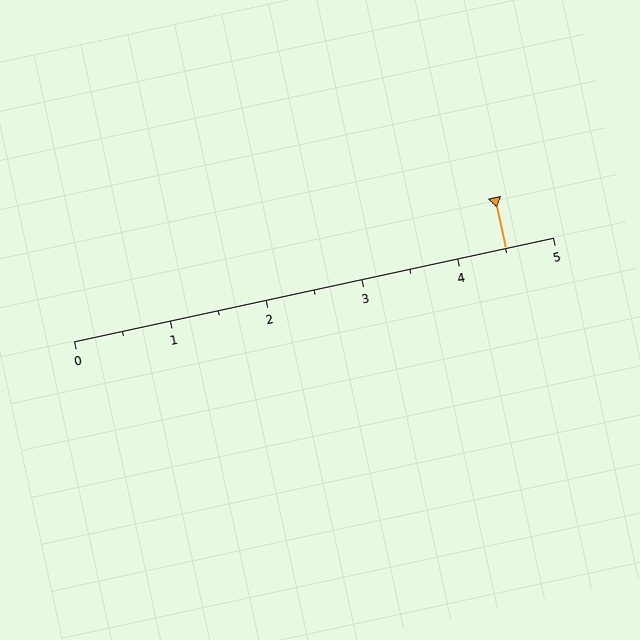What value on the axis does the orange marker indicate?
The marker indicates approximately 4.5.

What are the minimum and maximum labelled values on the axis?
The axis runs from 0 to 5.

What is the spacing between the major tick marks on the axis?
The major ticks are spaced 1 apart.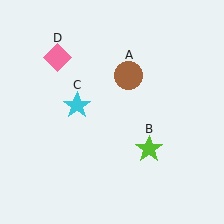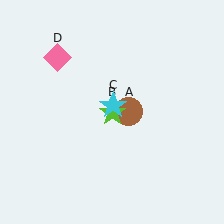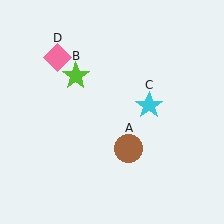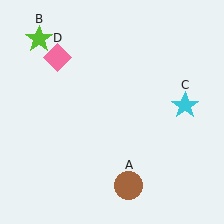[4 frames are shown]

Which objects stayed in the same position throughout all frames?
Pink diamond (object D) remained stationary.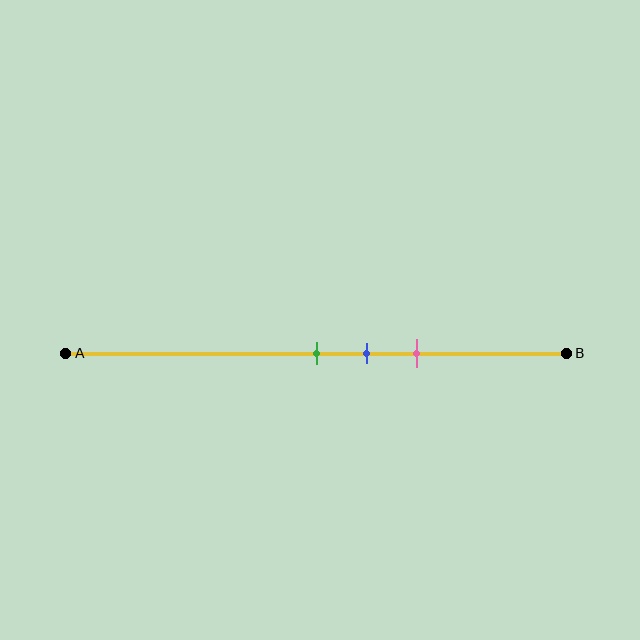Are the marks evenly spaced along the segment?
Yes, the marks are approximately evenly spaced.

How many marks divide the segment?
There are 3 marks dividing the segment.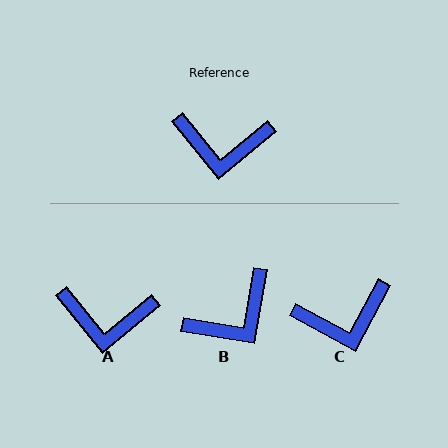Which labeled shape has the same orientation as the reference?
A.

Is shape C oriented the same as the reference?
No, it is off by about 22 degrees.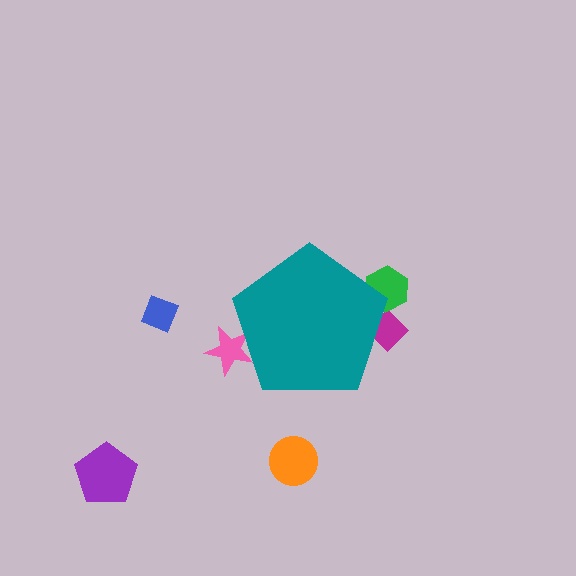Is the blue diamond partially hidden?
No, the blue diamond is fully visible.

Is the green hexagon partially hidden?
Yes, the green hexagon is partially hidden behind the teal pentagon.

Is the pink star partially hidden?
Yes, the pink star is partially hidden behind the teal pentagon.